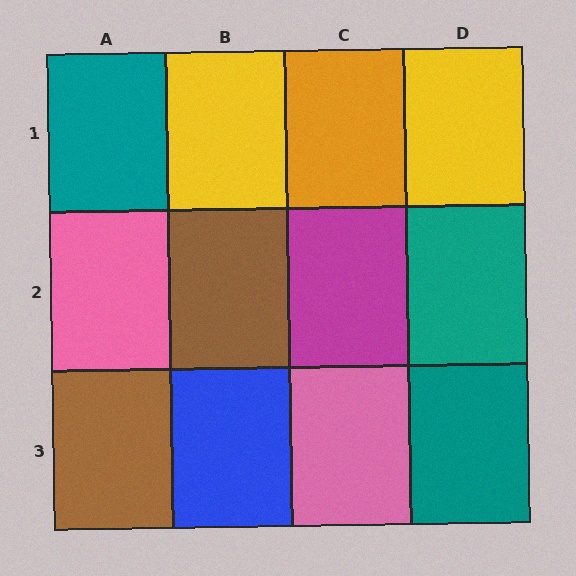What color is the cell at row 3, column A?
Brown.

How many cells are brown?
2 cells are brown.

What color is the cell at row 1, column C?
Orange.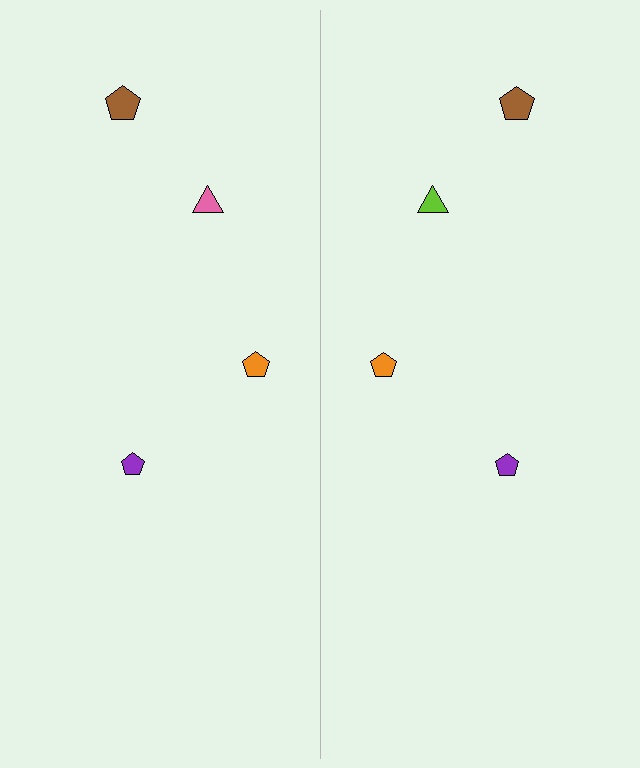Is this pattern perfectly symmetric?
No, the pattern is not perfectly symmetric. The lime triangle on the right side breaks the symmetry — its mirror counterpart is pink.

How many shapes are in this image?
There are 8 shapes in this image.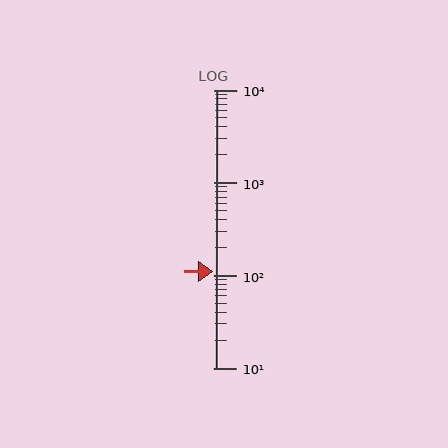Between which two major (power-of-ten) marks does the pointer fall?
The pointer is between 100 and 1000.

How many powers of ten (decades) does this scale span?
The scale spans 3 decades, from 10 to 10000.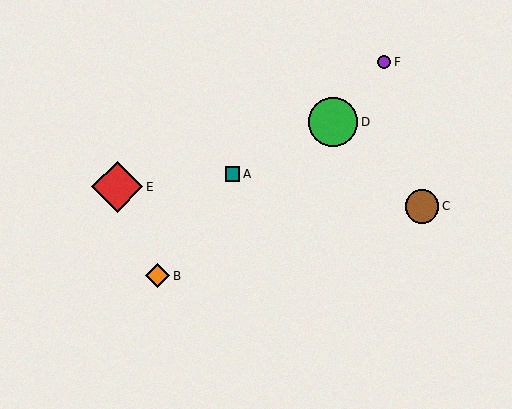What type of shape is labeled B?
Shape B is an orange diamond.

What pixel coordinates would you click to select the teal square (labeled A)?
Click at (232, 174) to select the teal square A.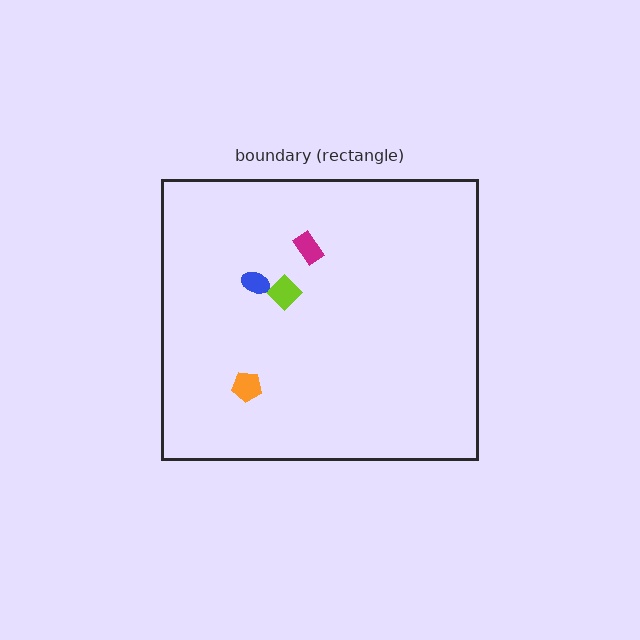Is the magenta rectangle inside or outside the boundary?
Inside.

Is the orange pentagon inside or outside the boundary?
Inside.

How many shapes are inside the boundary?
4 inside, 0 outside.